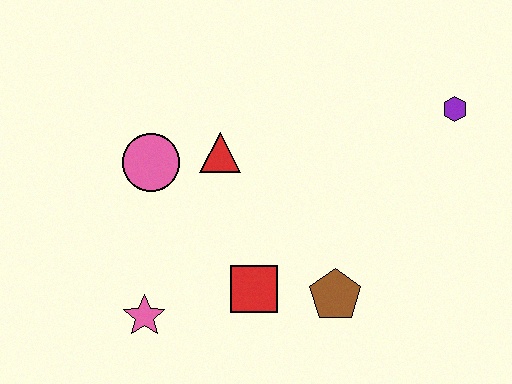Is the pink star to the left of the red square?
Yes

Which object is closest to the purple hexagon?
The brown pentagon is closest to the purple hexagon.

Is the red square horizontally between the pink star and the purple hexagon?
Yes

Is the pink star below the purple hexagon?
Yes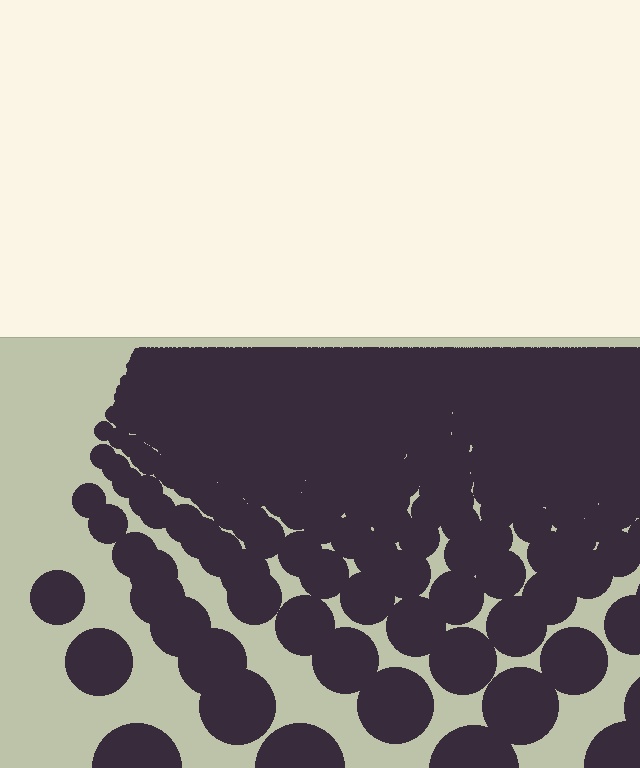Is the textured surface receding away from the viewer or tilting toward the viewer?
The surface is receding away from the viewer. Texture elements get smaller and denser toward the top.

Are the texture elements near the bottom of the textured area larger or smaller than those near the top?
Larger. Near the bottom, elements are closer to the viewer and appear at a bigger on-screen size.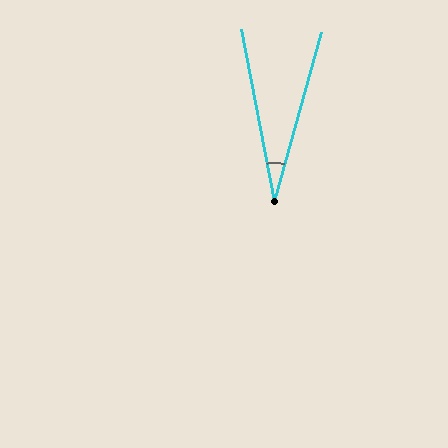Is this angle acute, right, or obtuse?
It is acute.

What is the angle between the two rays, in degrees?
Approximately 27 degrees.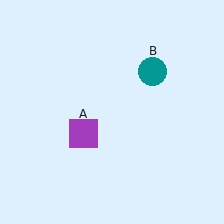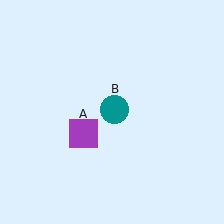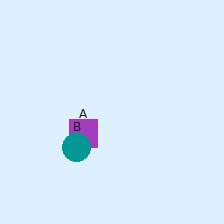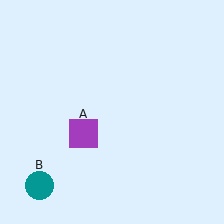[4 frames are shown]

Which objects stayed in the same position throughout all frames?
Purple square (object A) remained stationary.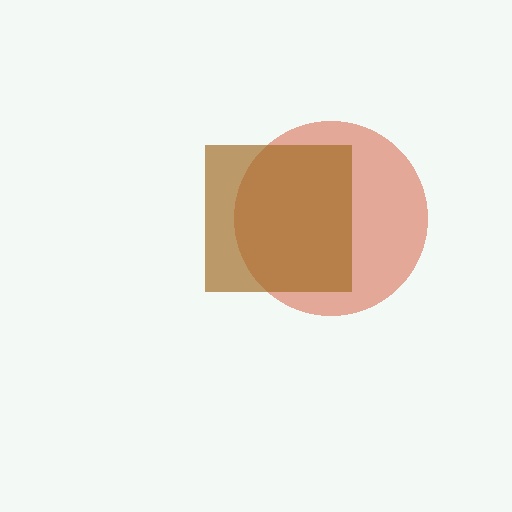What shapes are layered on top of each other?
The layered shapes are: a red circle, a brown square.